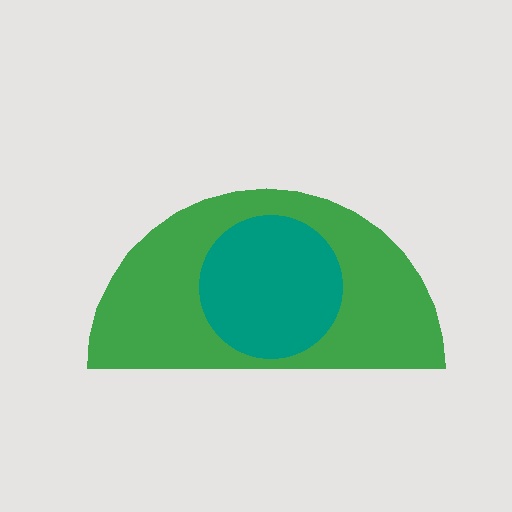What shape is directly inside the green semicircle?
The teal circle.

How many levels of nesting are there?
2.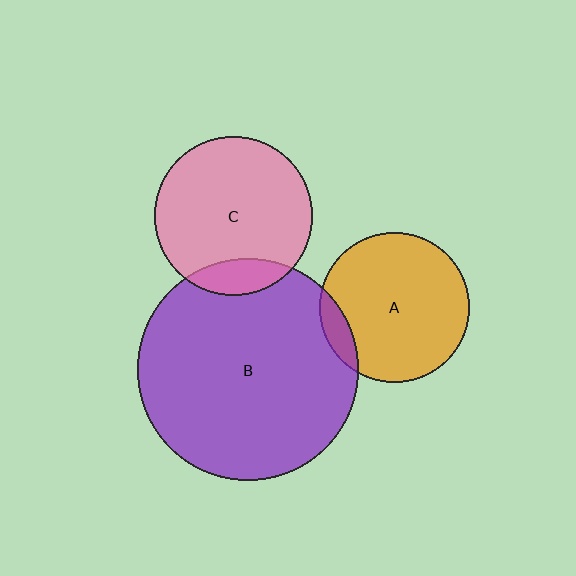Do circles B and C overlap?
Yes.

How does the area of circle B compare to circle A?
Approximately 2.2 times.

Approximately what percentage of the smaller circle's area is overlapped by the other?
Approximately 15%.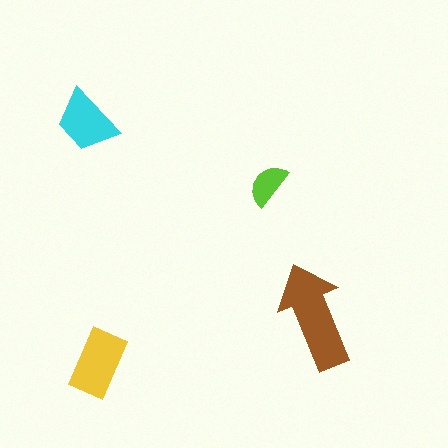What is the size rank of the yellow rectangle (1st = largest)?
2nd.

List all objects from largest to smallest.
The brown arrow, the yellow rectangle, the cyan trapezoid, the lime semicircle.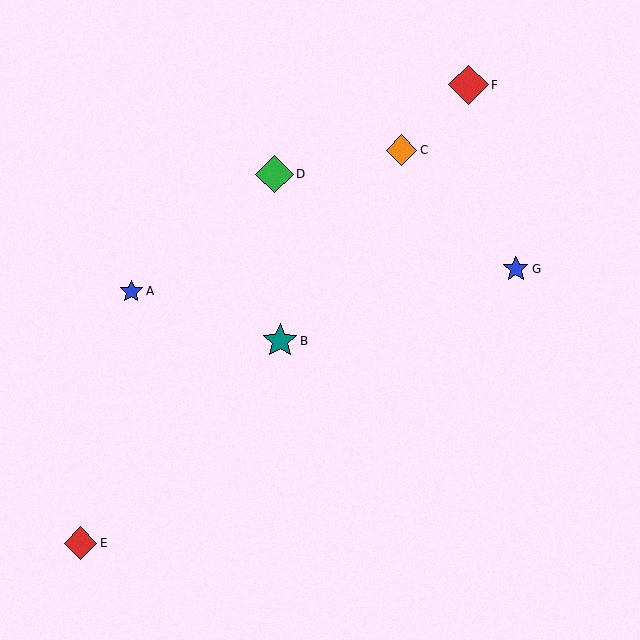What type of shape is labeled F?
Shape F is a red diamond.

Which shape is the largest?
The red diamond (labeled F) is the largest.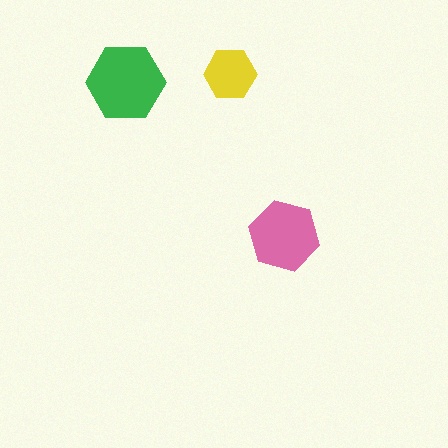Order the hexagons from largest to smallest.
the green one, the pink one, the yellow one.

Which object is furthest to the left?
The green hexagon is leftmost.